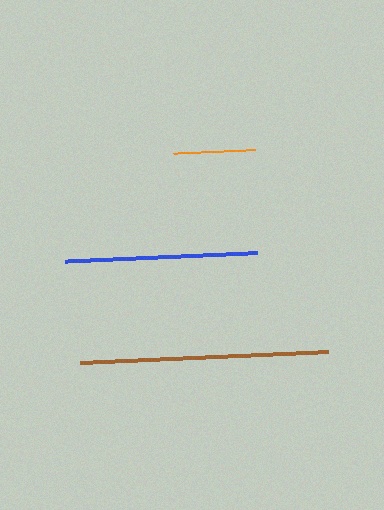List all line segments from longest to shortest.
From longest to shortest: brown, blue, orange.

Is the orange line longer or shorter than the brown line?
The brown line is longer than the orange line.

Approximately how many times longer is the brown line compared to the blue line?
The brown line is approximately 1.3 times the length of the blue line.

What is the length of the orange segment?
The orange segment is approximately 82 pixels long.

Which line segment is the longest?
The brown line is the longest at approximately 248 pixels.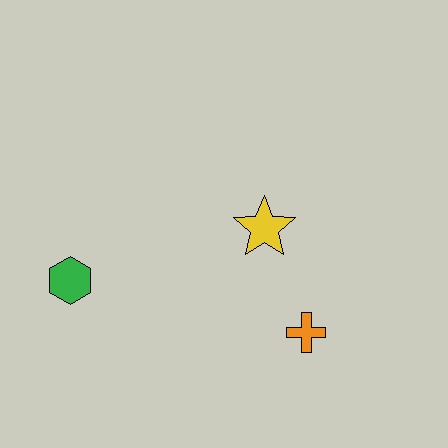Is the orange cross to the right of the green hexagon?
Yes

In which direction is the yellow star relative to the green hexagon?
The yellow star is to the right of the green hexagon.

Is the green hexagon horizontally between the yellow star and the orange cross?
No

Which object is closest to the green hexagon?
The yellow star is closest to the green hexagon.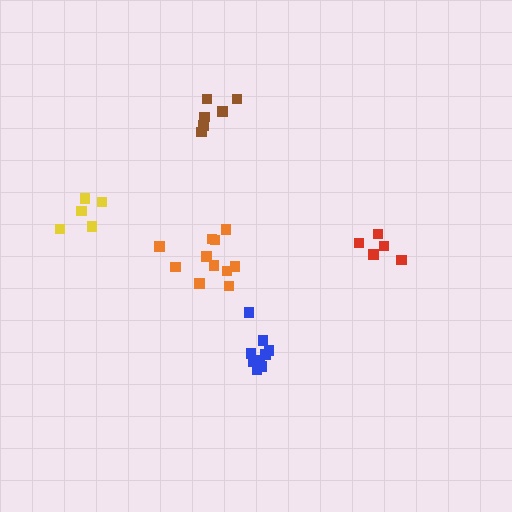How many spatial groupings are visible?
There are 5 spatial groupings.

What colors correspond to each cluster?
The clusters are colored: yellow, red, orange, blue, brown.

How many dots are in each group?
Group 1: 6 dots, Group 2: 5 dots, Group 3: 11 dots, Group 4: 9 dots, Group 5: 6 dots (37 total).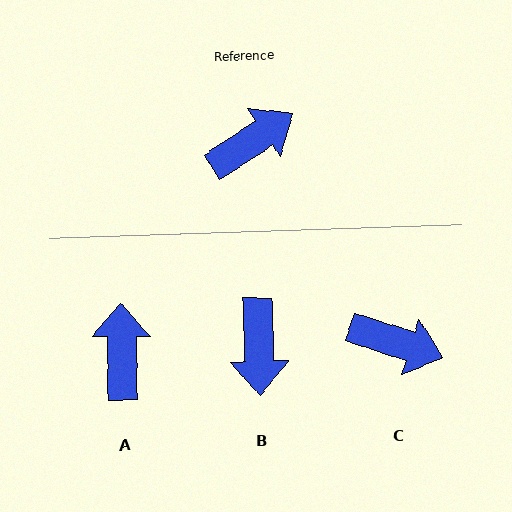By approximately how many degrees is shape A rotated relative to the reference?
Approximately 58 degrees counter-clockwise.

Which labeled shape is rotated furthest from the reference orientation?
B, about 122 degrees away.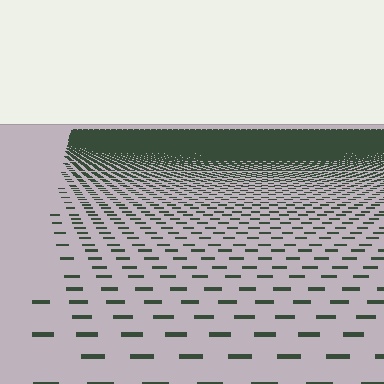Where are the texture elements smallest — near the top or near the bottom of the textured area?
Near the top.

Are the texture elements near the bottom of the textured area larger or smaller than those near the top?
Larger. Near the bottom, elements are closer to the viewer and appear at a bigger on-screen size.